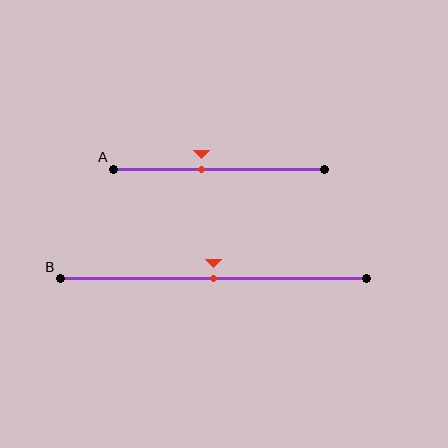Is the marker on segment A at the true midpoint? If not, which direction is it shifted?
No, the marker on segment A is shifted to the left by about 8% of the segment length.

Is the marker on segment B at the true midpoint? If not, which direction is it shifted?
Yes, the marker on segment B is at the true midpoint.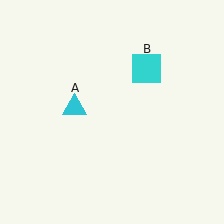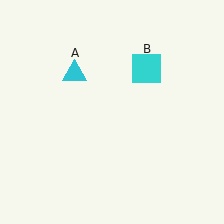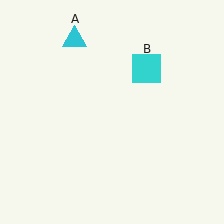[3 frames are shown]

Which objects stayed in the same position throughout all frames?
Cyan square (object B) remained stationary.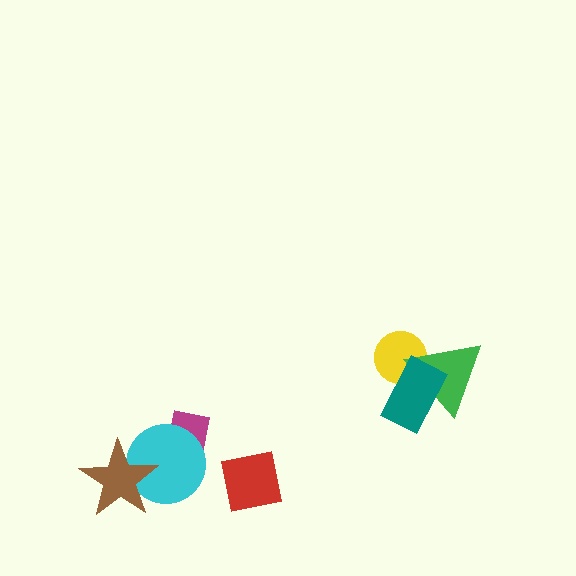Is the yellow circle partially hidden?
Yes, it is partially covered by another shape.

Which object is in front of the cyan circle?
The brown star is in front of the cyan circle.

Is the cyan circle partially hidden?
Yes, it is partially covered by another shape.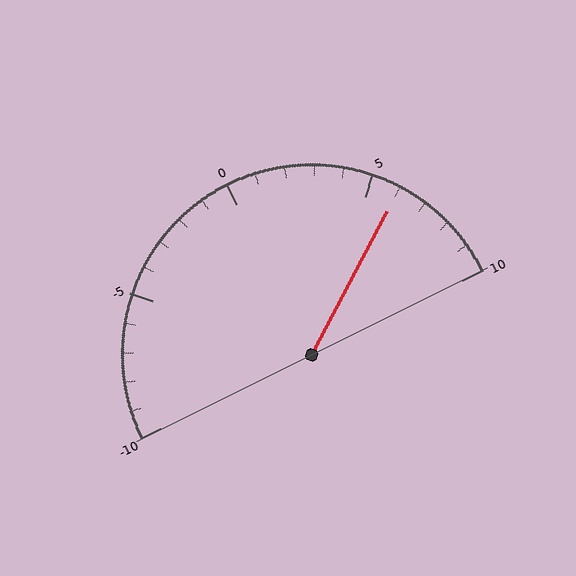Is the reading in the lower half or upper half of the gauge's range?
The reading is in the upper half of the range (-10 to 10).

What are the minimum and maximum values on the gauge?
The gauge ranges from -10 to 10.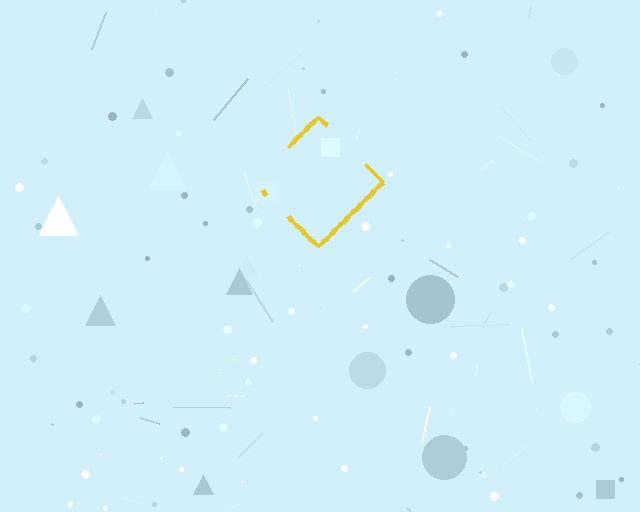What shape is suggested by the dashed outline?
The dashed outline suggests a diamond.